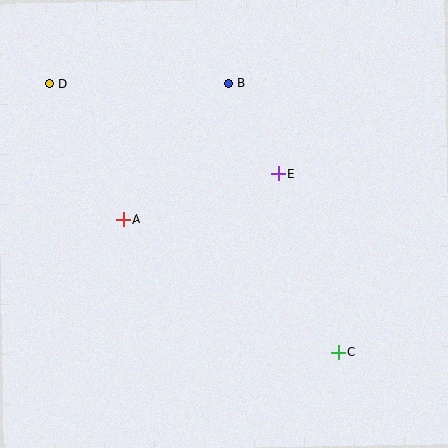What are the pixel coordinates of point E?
Point E is at (278, 174).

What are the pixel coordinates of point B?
Point B is at (228, 83).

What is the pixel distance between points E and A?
The distance between E and A is 162 pixels.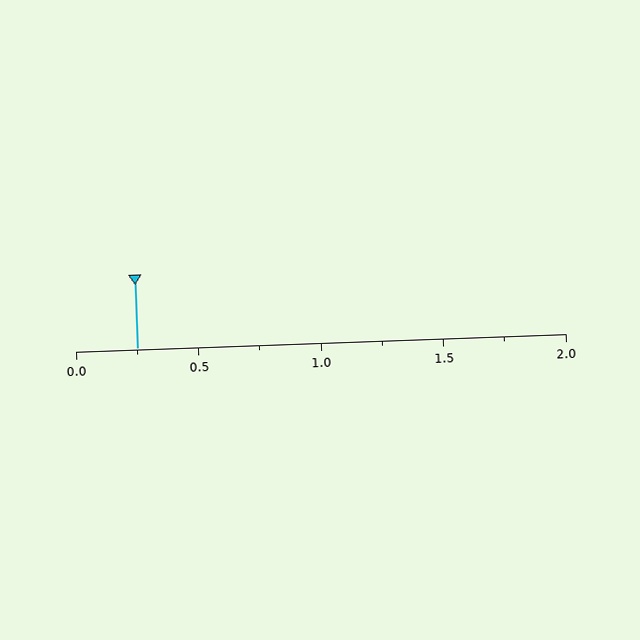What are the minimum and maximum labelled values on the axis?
The axis runs from 0.0 to 2.0.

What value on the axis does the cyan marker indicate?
The marker indicates approximately 0.25.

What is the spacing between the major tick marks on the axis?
The major ticks are spaced 0.5 apart.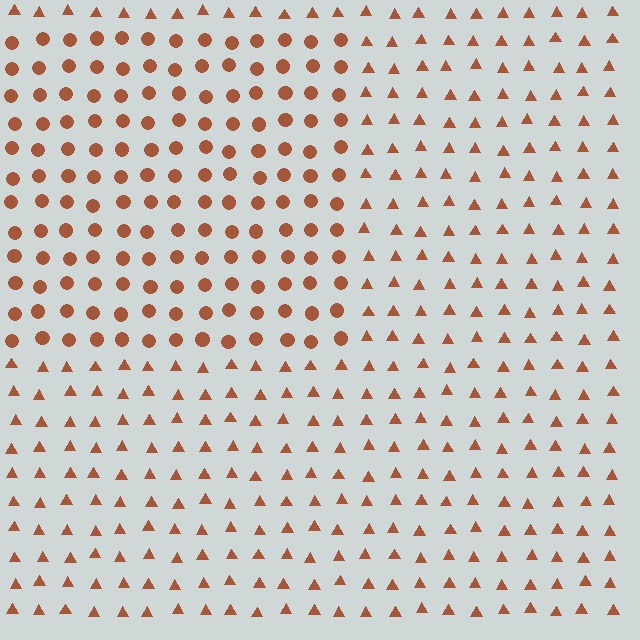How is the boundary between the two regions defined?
The boundary is defined by a change in element shape: circles inside vs. triangles outside. All elements share the same color and spacing.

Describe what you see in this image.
The image is filled with small brown elements arranged in a uniform grid. A rectangle-shaped region contains circles, while the surrounding area contains triangles. The boundary is defined purely by the change in element shape.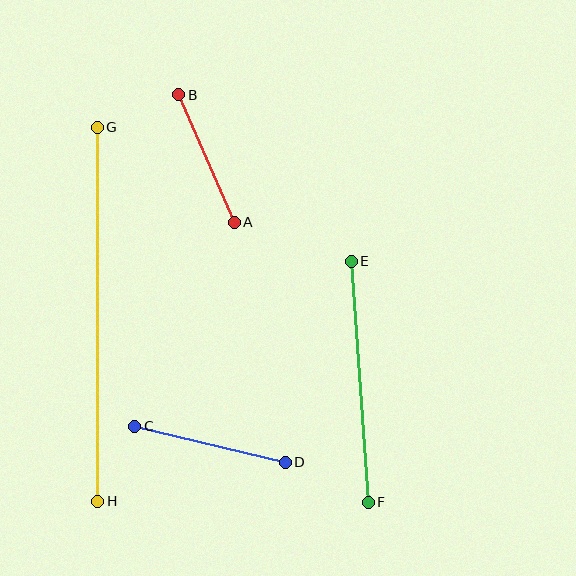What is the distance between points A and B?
The distance is approximately 139 pixels.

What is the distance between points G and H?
The distance is approximately 374 pixels.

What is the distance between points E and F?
The distance is approximately 242 pixels.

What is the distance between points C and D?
The distance is approximately 155 pixels.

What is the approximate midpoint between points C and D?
The midpoint is at approximately (210, 444) pixels.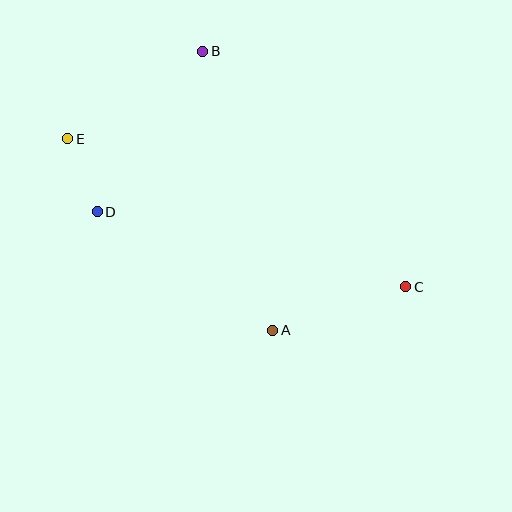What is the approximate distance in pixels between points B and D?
The distance between B and D is approximately 192 pixels.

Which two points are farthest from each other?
Points C and E are farthest from each other.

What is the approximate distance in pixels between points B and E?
The distance between B and E is approximately 161 pixels.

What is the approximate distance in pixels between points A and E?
The distance between A and E is approximately 280 pixels.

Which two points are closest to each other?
Points D and E are closest to each other.